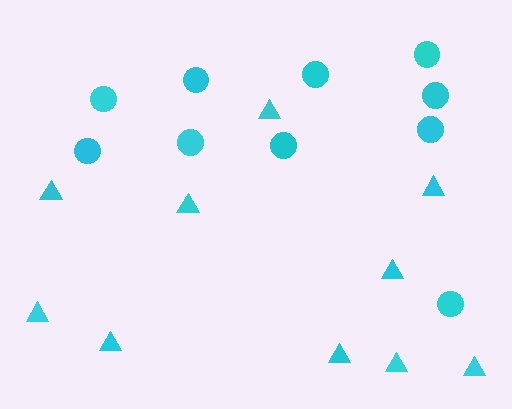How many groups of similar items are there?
There are 2 groups: one group of triangles (10) and one group of circles (10).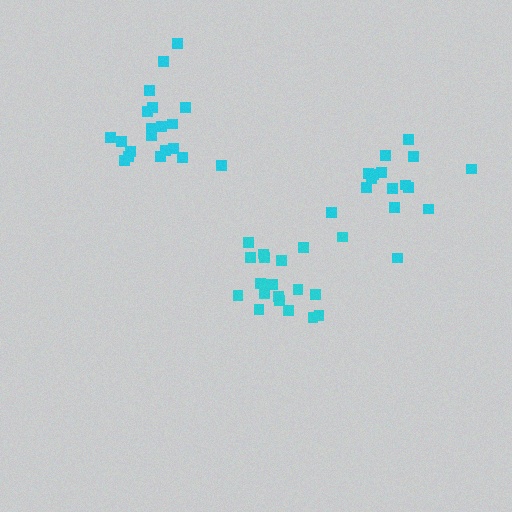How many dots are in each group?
Group 1: 20 dots, Group 2: 16 dots, Group 3: 20 dots (56 total).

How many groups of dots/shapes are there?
There are 3 groups.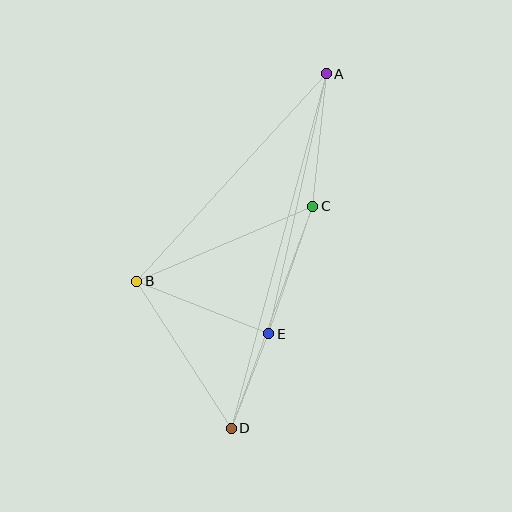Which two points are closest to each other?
Points D and E are closest to each other.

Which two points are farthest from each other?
Points A and D are farthest from each other.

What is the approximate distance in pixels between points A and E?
The distance between A and E is approximately 266 pixels.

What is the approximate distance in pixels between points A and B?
The distance between A and B is approximately 281 pixels.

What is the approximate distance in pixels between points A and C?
The distance between A and C is approximately 133 pixels.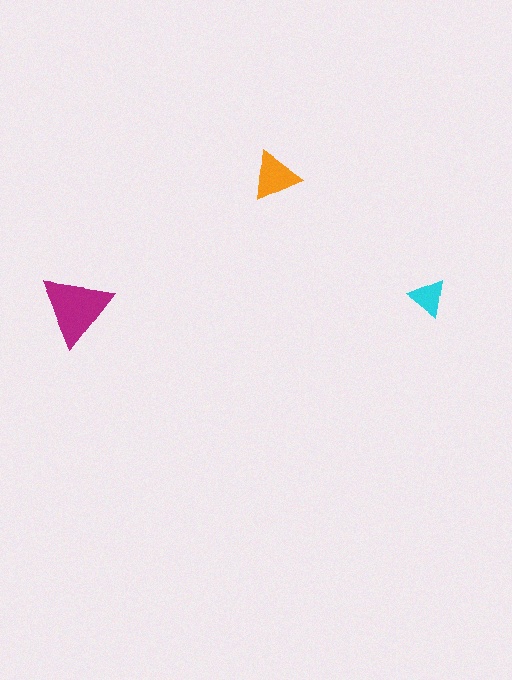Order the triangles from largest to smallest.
the magenta one, the orange one, the cyan one.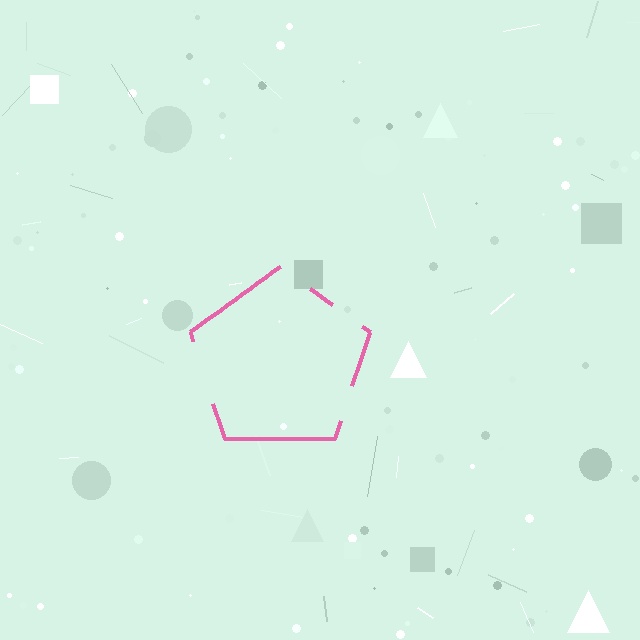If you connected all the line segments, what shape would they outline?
They would outline a pentagon.